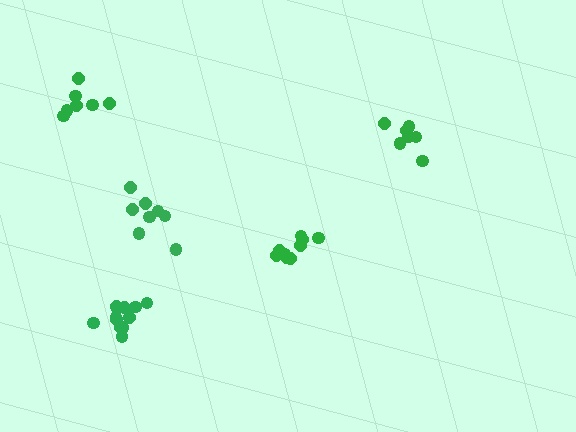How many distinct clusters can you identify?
There are 5 distinct clusters.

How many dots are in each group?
Group 1: 7 dots, Group 2: 9 dots, Group 3: 12 dots, Group 4: 8 dots, Group 5: 7 dots (43 total).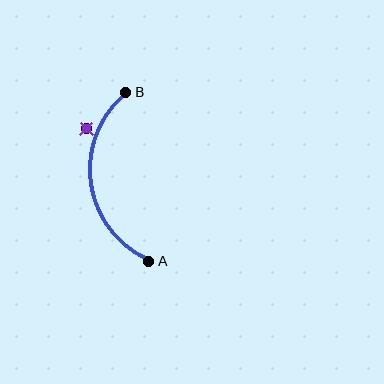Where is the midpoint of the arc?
The arc midpoint is the point on the curve farthest from the straight line joining A and B. It sits to the left of that line.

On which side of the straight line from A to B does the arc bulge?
The arc bulges to the left of the straight line connecting A and B.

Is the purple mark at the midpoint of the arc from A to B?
No — the purple mark does not lie on the arc at all. It sits slightly outside the curve.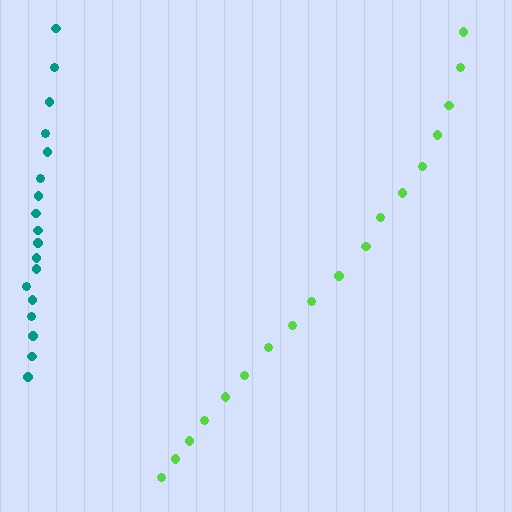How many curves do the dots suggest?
There are 2 distinct paths.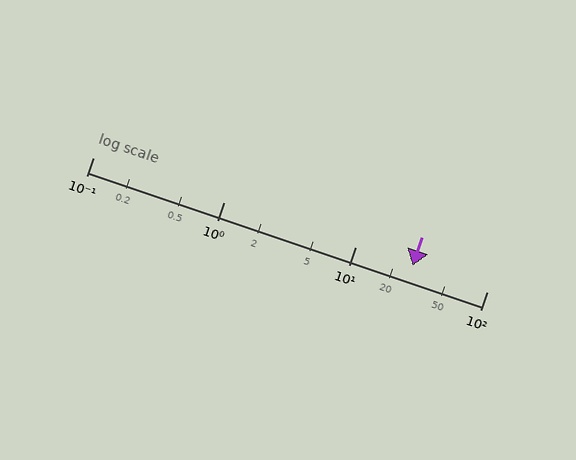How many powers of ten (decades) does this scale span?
The scale spans 3 decades, from 0.1 to 100.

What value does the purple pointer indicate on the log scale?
The pointer indicates approximately 27.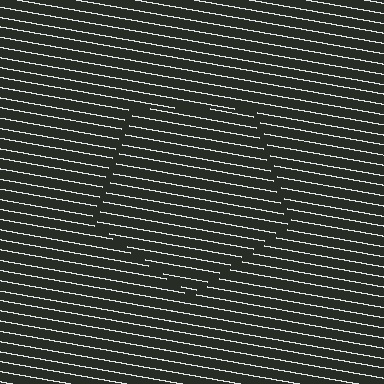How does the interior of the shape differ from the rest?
The interior of the shape contains the same grating, shifted by half a period — the contour is defined by the phase discontinuity where line-ends from the inner and outer gratings abut.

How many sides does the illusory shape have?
5 sides — the line-ends trace a pentagon.